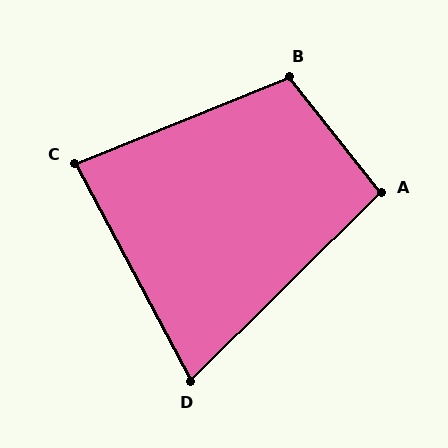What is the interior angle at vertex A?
Approximately 96 degrees (obtuse).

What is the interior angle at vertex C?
Approximately 84 degrees (acute).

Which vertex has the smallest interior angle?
D, at approximately 73 degrees.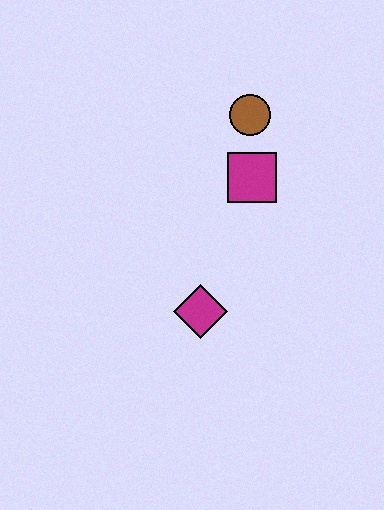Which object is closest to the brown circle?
The magenta square is closest to the brown circle.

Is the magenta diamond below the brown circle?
Yes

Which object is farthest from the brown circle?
The magenta diamond is farthest from the brown circle.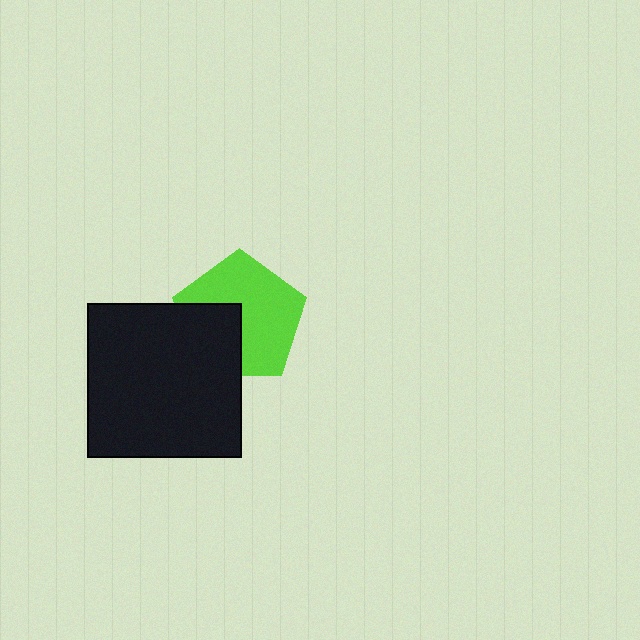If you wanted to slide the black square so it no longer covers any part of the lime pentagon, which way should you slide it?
Slide it toward the lower-left — that is the most direct way to separate the two shapes.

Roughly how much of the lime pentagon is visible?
Most of it is visible (roughly 66%).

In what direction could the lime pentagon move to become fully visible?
The lime pentagon could move toward the upper-right. That would shift it out from behind the black square entirely.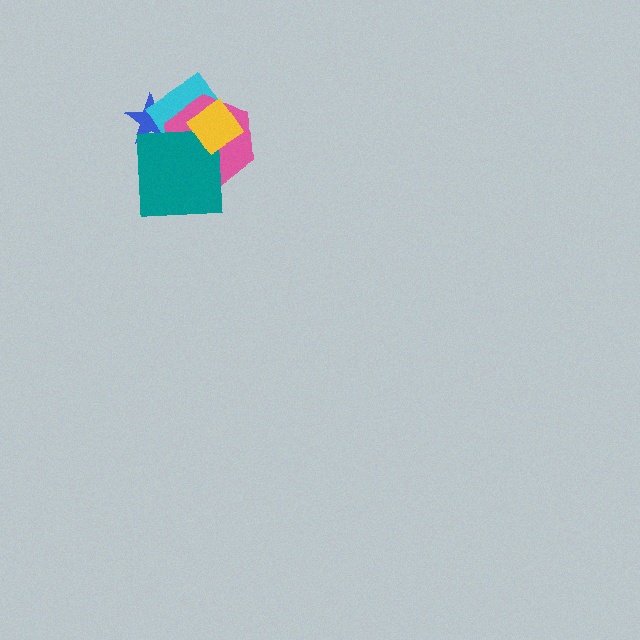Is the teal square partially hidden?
Yes, it is partially covered by another shape.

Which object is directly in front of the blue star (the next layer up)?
The cyan rectangle is directly in front of the blue star.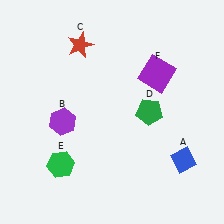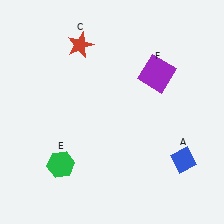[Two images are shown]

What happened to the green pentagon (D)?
The green pentagon (D) was removed in Image 2. It was in the top-right area of Image 1.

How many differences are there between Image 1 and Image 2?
There are 2 differences between the two images.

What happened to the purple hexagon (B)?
The purple hexagon (B) was removed in Image 2. It was in the bottom-left area of Image 1.